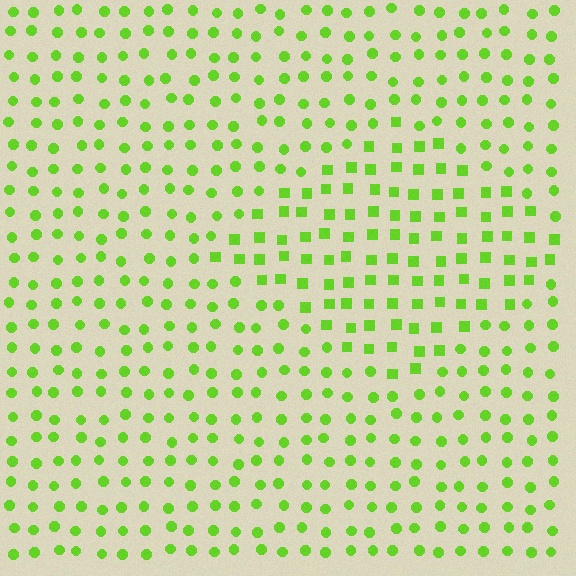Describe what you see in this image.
The image is filled with small lime elements arranged in a uniform grid. A diamond-shaped region contains squares, while the surrounding area contains circles. The boundary is defined purely by the change in element shape.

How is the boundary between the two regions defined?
The boundary is defined by a change in element shape: squares inside vs. circles outside. All elements share the same color and spacing.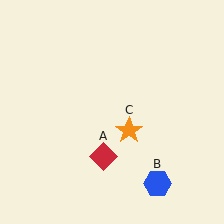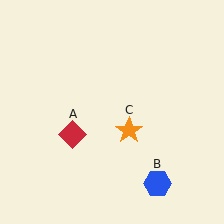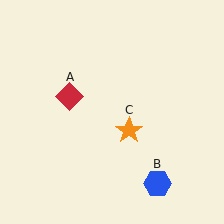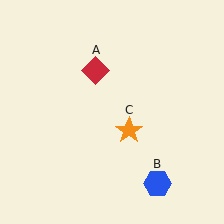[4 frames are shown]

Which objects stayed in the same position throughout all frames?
Blue hexagon (object B) and orange star (object C) remained stationary.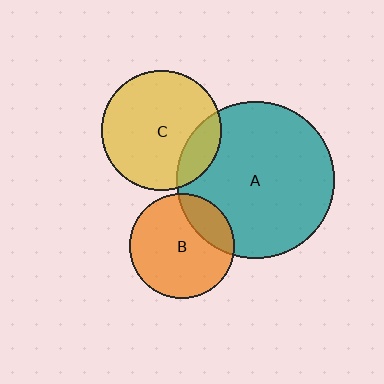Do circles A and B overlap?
Yes.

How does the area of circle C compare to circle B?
Approximately 1.3 times.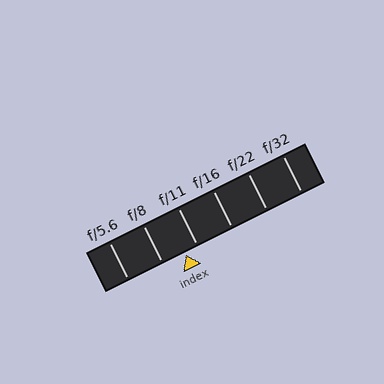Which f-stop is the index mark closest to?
The index mark is closest to f/11.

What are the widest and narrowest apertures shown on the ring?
The widest aperture shown is f/5.6 and the narrowest is f/32.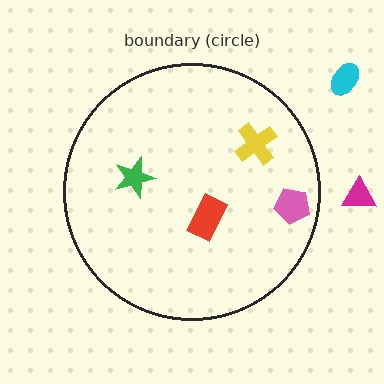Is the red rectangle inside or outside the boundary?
Inside.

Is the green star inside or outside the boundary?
Inside.